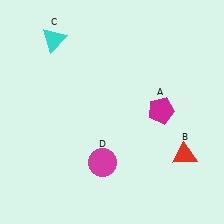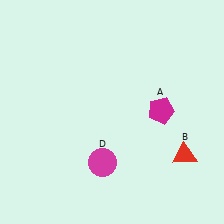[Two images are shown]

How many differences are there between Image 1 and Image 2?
There is 1 difference between the two images.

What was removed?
The cyan triangle (C) was removed in Image 2.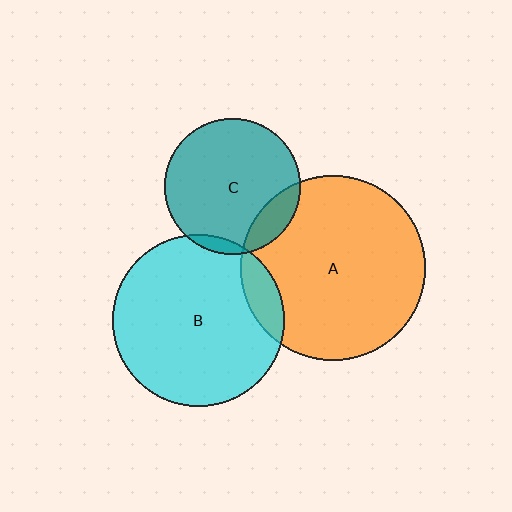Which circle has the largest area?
Circle A (orange).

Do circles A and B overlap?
Yes.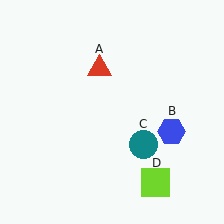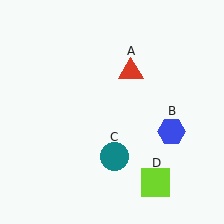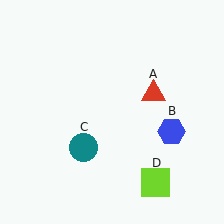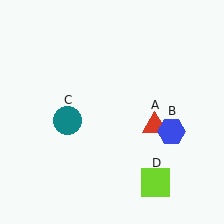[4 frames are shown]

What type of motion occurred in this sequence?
The red triangle (object A), teal circle (object C) rotated clockwise around the center of the scene.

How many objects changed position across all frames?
2 objects changed position: red triangle (object A), teal circle (object C).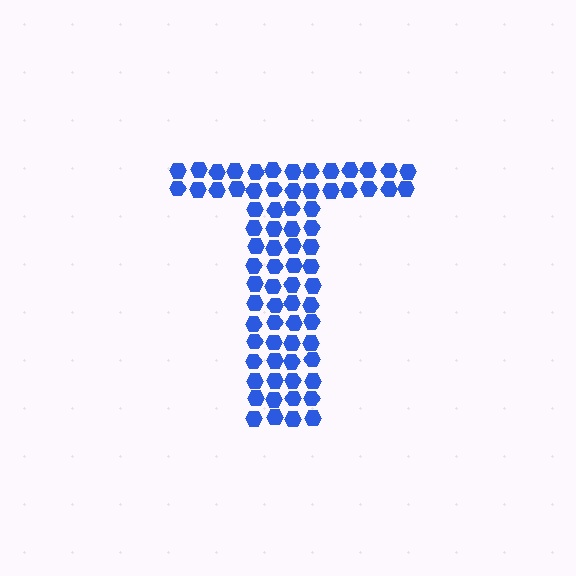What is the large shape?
The large shape is the letter T.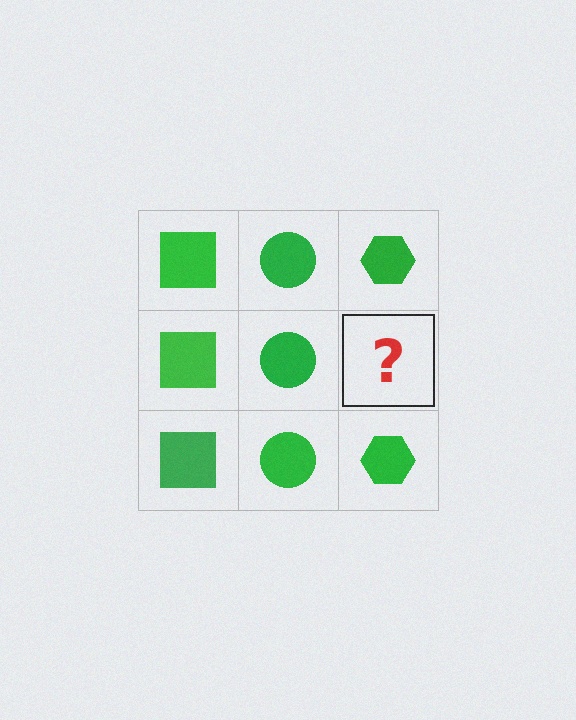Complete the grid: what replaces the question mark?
The question mark should be replaced with a green hexagon.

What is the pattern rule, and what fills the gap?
The rule is that each column has a consistent shape. The gap should be filled with a green hexagon.